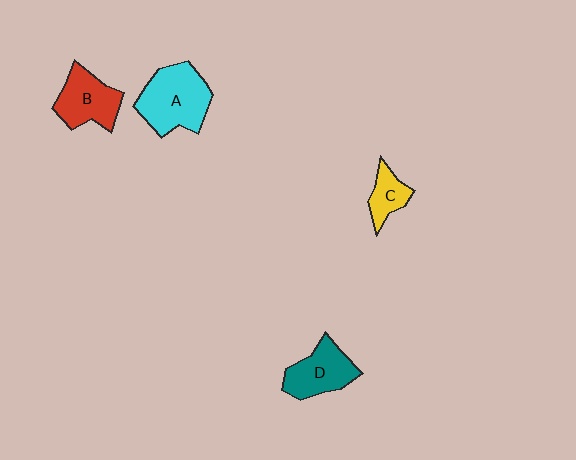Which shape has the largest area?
Shape A (cyan).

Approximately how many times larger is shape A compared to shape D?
Approximately 1.4 times.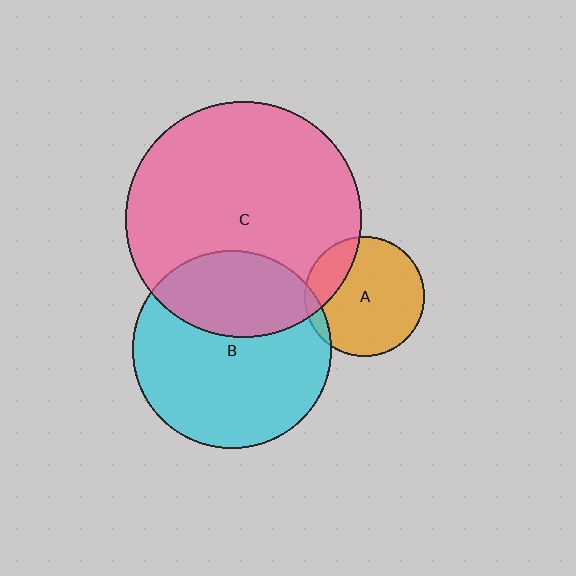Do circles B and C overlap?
Yes.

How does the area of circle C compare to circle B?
Approximately 1.4 times.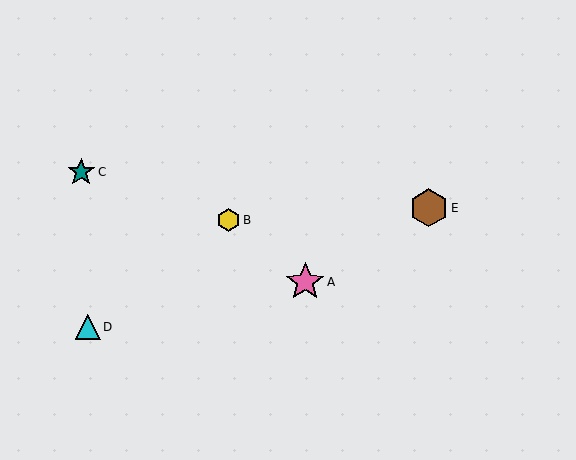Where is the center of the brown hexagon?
The center of the brown hexagon is at (429, 208).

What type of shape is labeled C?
Shape C is a teal star.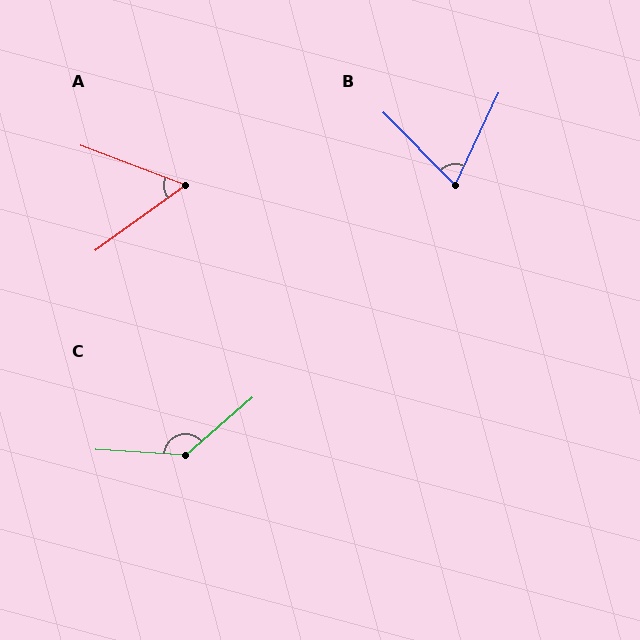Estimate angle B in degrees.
Approximately 70 degrees.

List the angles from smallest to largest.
A (56°), B (70°), C (135°).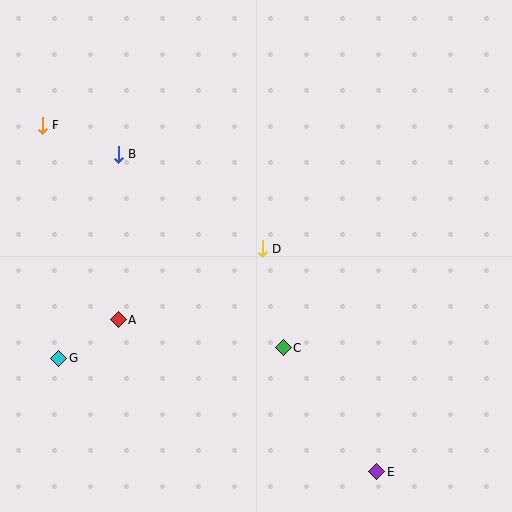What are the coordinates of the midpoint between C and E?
The midpoint between C and E is at (330, 410).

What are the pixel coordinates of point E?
Point E is at (377, 472).